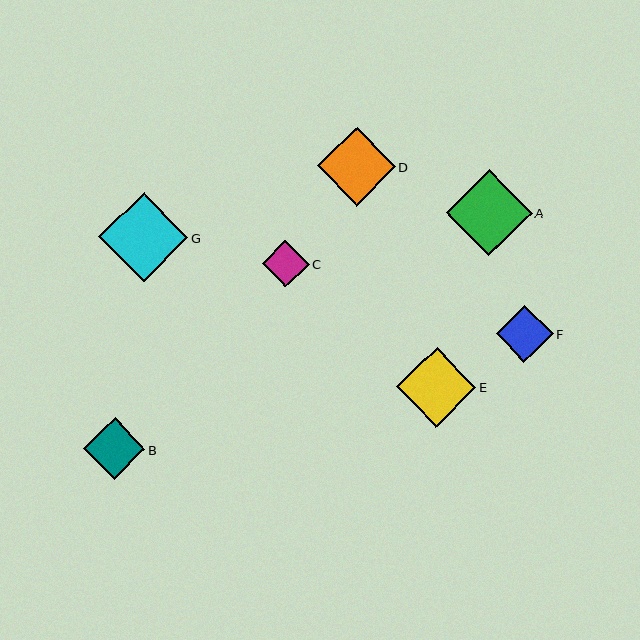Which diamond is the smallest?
Diamond C is the smallest with a size of approximately 46 pixels.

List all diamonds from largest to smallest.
From largest to smallest: G, A, E, D, B, F, C.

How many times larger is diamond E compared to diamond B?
Diamond E is approximately 1.3 times the size of diamond B.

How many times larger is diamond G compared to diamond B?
Diamond G is approximately 1.4 times the size of diamond B.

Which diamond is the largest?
Diamond G is the largest with a size of approximately 89 pixels.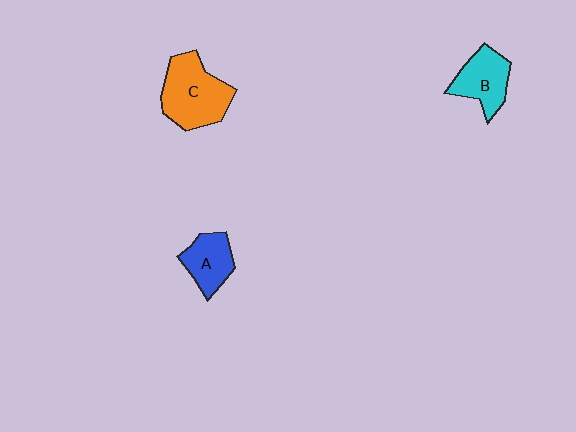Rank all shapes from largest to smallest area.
From largest to smallest: C (orange), B (cyan), A (blue).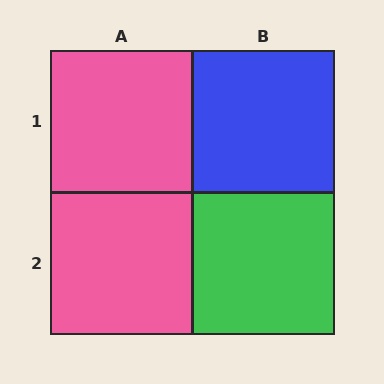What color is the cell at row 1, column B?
Blue.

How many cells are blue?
1 cell is blue.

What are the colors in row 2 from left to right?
Pink, green.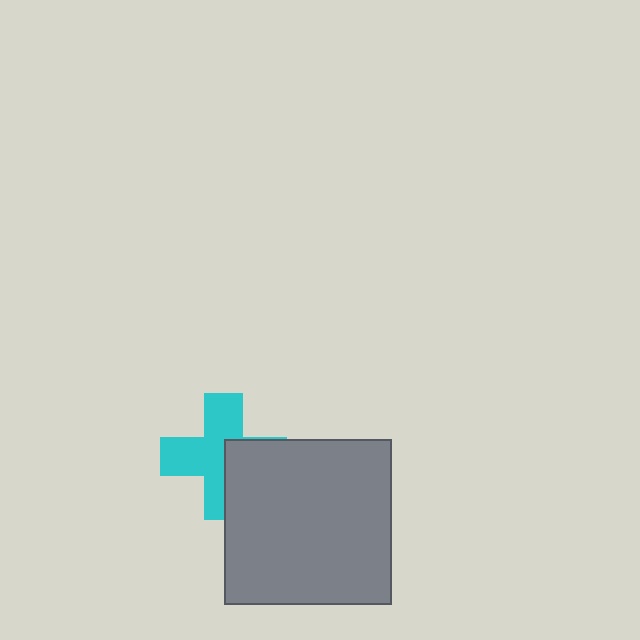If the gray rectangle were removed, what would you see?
You would see the complete cyan cross.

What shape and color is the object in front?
The object in front is a gray rectangle.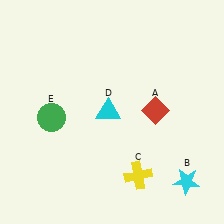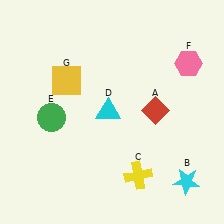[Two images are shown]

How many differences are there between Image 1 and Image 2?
There are 2 differences between the two images.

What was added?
A pink hexagon (F), a yellow square (G) were added in Image 2.